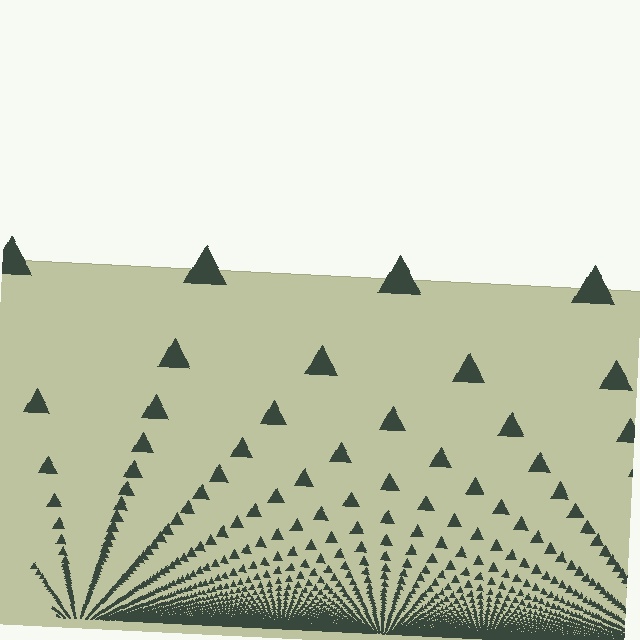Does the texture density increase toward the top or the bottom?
Density increases toward the bottom.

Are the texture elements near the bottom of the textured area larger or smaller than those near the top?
Smaller. The gradient is inverted — elements near the bottom are smaller and denser.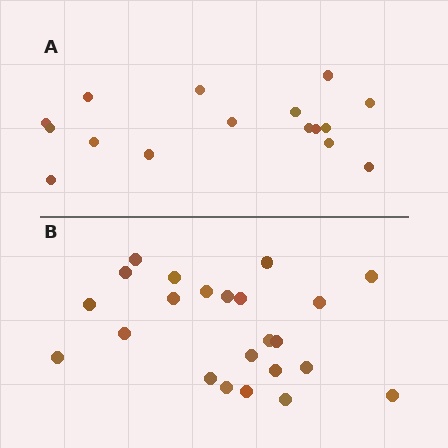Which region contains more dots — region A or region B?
Region B (the bottom region) has more dots.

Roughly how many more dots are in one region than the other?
Region B has roughly 8 or so more dots than region A.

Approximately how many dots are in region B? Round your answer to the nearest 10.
About 20 dots. (The exact count is 23, which rounds to 20.)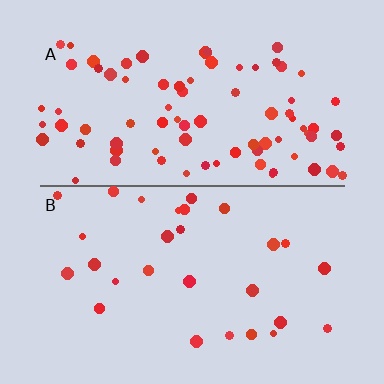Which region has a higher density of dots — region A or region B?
A (the top).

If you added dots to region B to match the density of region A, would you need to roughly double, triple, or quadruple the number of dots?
Approximately triple.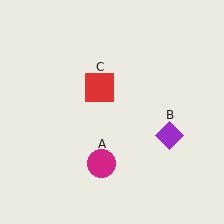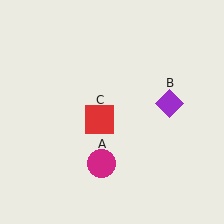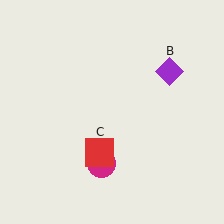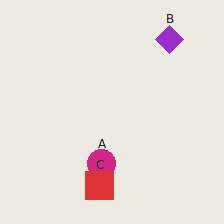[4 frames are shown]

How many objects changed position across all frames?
2 objects changed position: purple diamond (object B), red square (object C).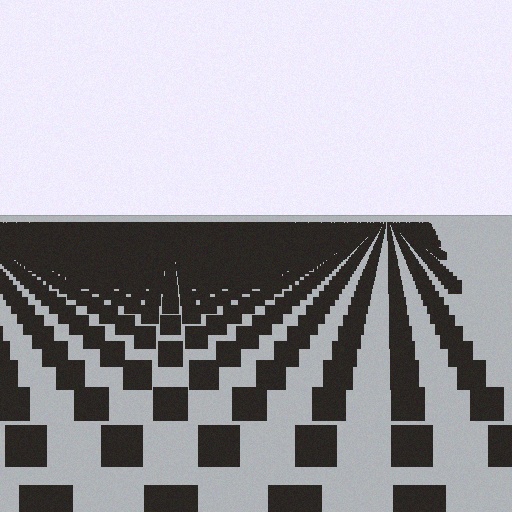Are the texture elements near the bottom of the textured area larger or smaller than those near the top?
Larger. Near the bottom, elements are closer to the viewer and appear at a bigger on-screen size.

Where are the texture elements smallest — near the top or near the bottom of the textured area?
Near the top.